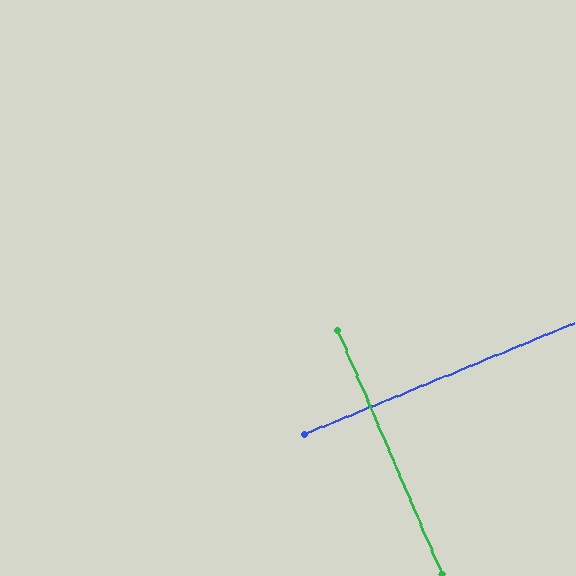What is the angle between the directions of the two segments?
Approximately 89 degrees.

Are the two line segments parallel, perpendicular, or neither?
Perpendicular — they meet at approximately 89°.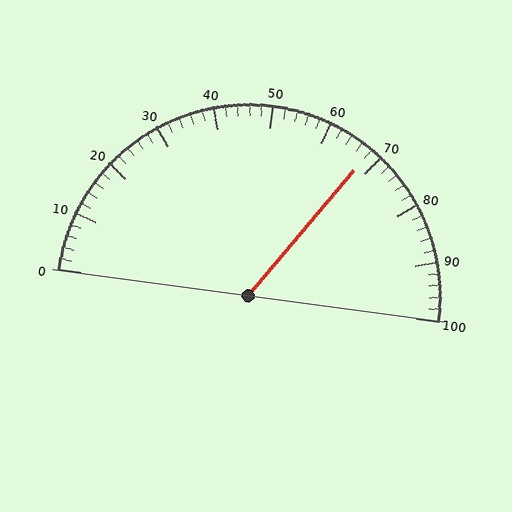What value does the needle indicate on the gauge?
The needle indicates approximately 68.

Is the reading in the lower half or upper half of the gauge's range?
The reading is in the upper half of the range (0 to 100).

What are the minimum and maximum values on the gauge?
The gauge ranges from 0 to 100.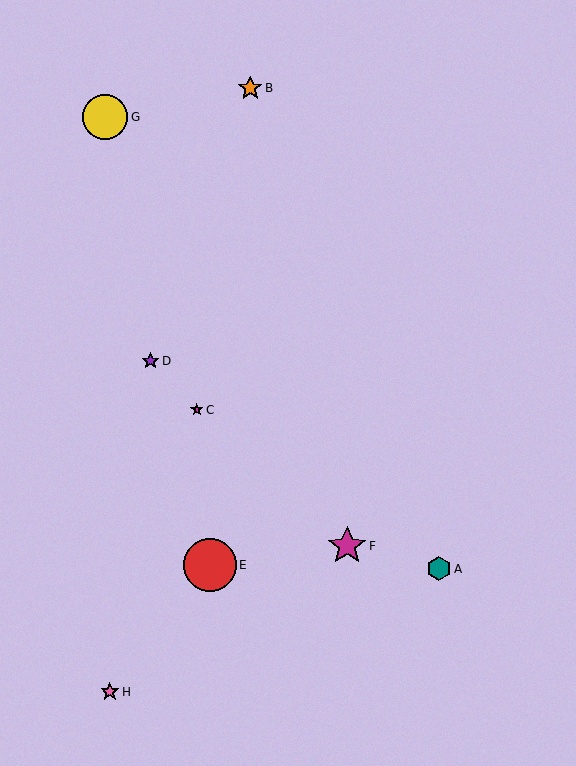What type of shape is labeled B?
Shape B is an orange star.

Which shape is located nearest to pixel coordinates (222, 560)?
The red circle (labeled E) at (210, 565) is nearest to that location.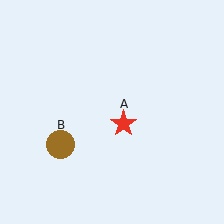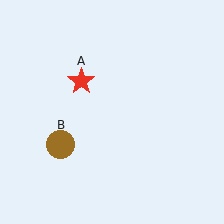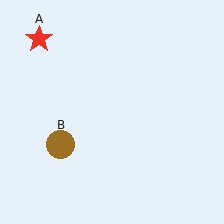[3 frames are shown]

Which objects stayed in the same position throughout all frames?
Brown circle (object B) remained stationary.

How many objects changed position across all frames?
1 object changed position: red star (object A).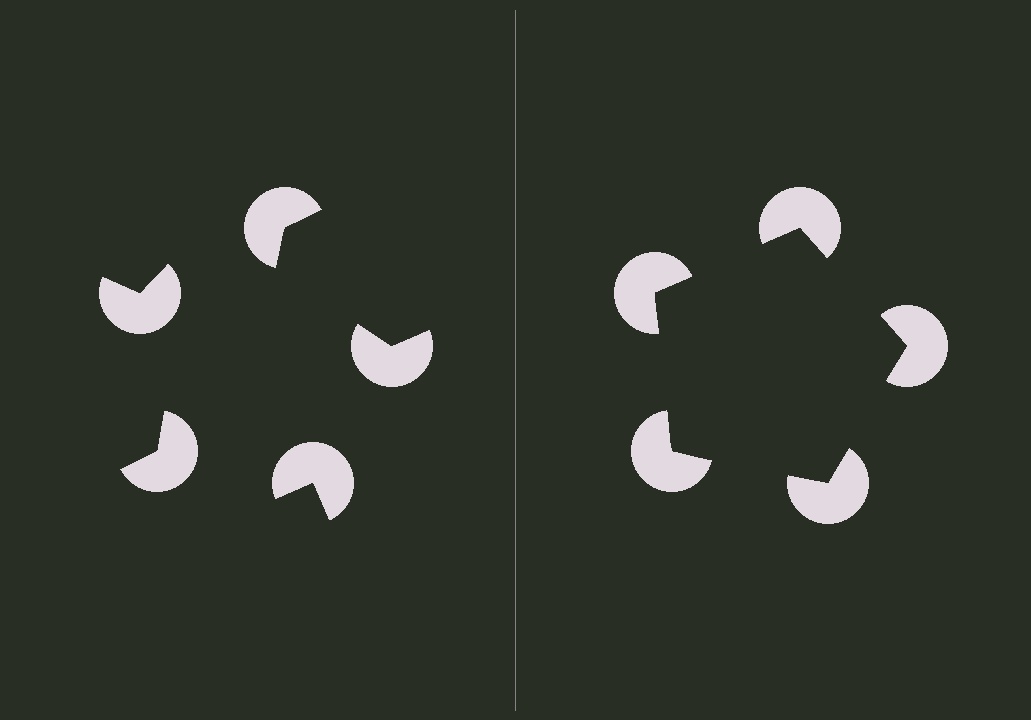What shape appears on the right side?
An illusory pentagon.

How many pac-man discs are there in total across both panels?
10 — 5 on each side.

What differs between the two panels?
The pac-man discs are positioned identically on both sides; only the wedge orientations differ. On the right they align to a pentagon; on the left they are misaligned.